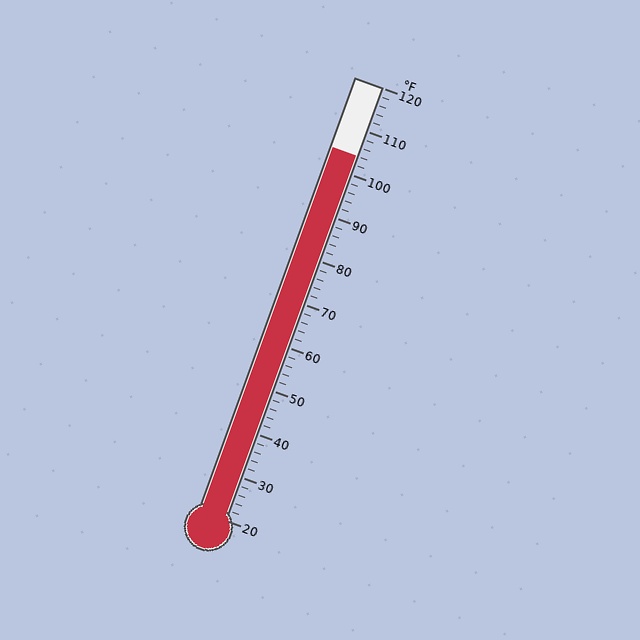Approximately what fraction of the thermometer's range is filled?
The thermometer is filled to approximately 85% of its range.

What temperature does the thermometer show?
The thermometer shows approximately 104°F.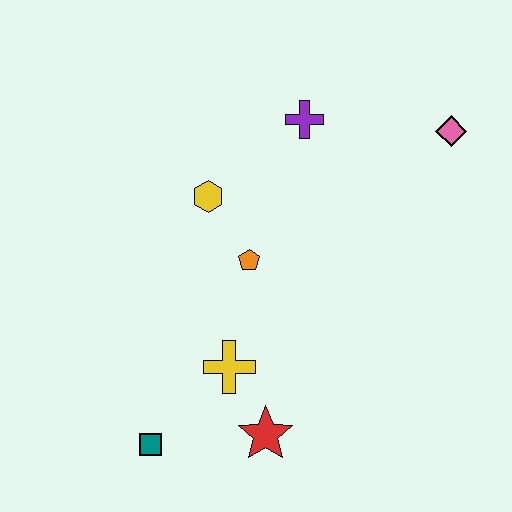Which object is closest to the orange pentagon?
The yellow hexagon is closest to the orange pentagon.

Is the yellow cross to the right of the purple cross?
No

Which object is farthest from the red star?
The pink diamond is farthest from the red star.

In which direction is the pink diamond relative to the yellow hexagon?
The pink diamond is to the right of the yellow hexagon.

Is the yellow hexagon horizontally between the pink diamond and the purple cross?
No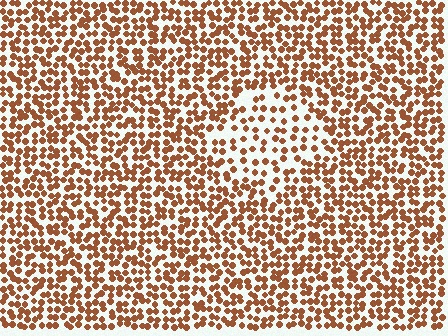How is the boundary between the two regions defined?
The boundary is defined by a change in element density (approximately 1.8x ratio). All elements are the same color, size, and shape.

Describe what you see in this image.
The image contains small brown elements arranged at two different densities. A diamond-shaped region is visible where the elements are less densely packed than the surrounding area.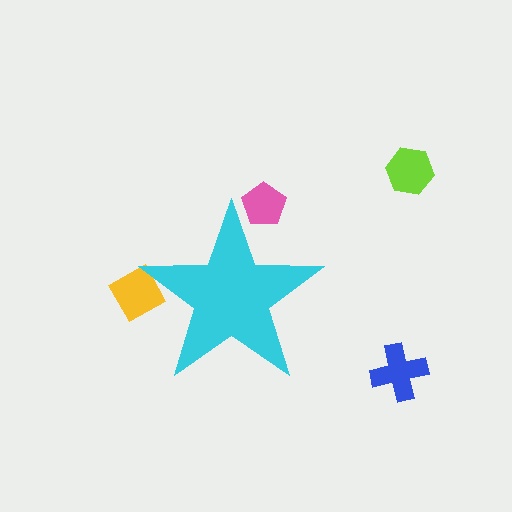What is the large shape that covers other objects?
A cyan star.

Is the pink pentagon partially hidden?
Yes, the pink pentagon is partially hidden behind the cyan star.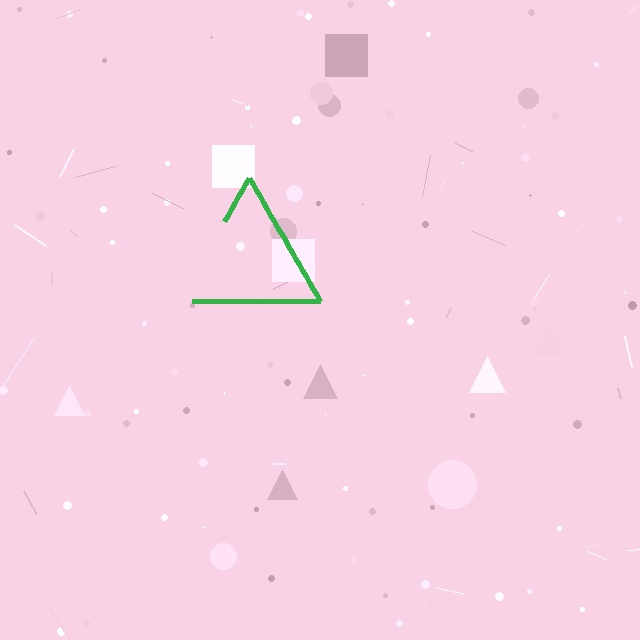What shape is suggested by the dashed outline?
The dashed outline suggests a triangle.